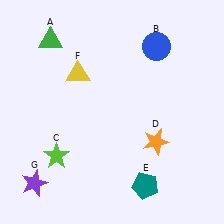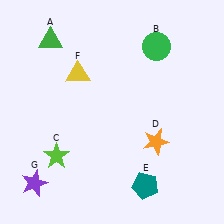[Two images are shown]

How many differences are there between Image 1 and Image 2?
There is 1 difference between the two images.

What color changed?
The circle (B) changed from blue in Image 1 to green in Image 2.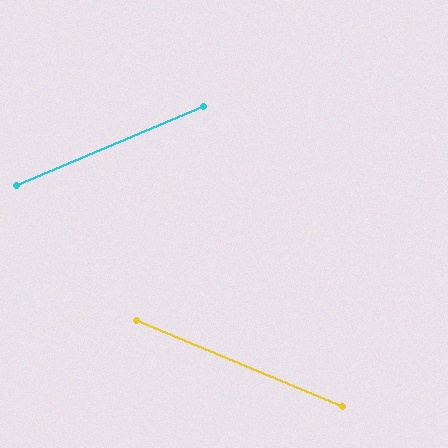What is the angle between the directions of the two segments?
Approximately 46 degrees.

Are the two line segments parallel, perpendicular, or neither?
Neither parallel nor perpendicular — they differ by about 46°.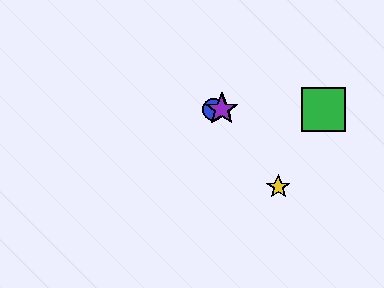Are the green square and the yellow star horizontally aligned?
No, the green square is at y≈109 and the yellow star is at y≈187.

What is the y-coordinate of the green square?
The green square is at y≈109.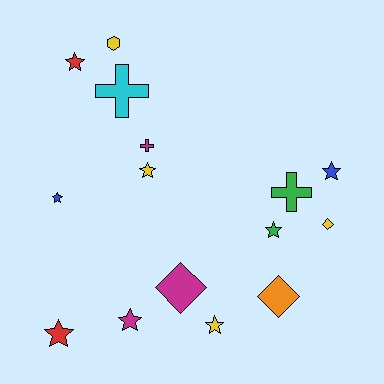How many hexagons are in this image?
There is 1 hexagon.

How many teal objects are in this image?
There are no teal objects.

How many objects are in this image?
There are 15 objects.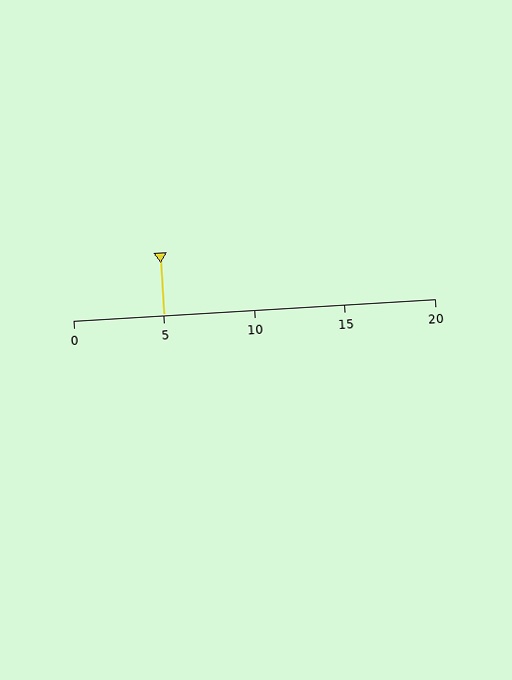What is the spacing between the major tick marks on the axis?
The major ticks are spaced 5 apart.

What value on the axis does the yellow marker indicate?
The marker indicates approximately 5.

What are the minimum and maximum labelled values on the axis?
The axis runs from 0 to 20.